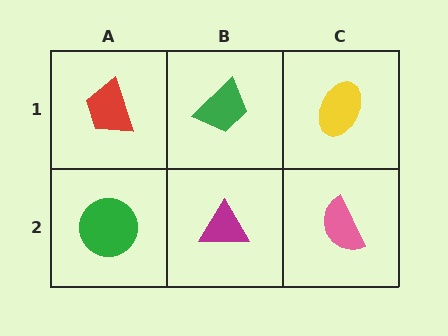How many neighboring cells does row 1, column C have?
2.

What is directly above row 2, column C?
A yellow ellipse.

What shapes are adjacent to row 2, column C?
A yellow ellipse (row 1, column C), a magenta triangle (row 2, column B).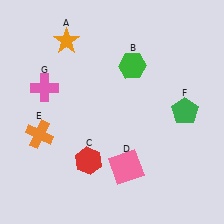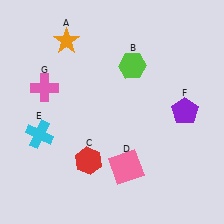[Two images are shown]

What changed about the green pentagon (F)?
In Image 1, F is green. In Image 2, it changed to purple.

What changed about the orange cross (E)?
In Image 1, E is orange. In Image 2, it changed to cyan.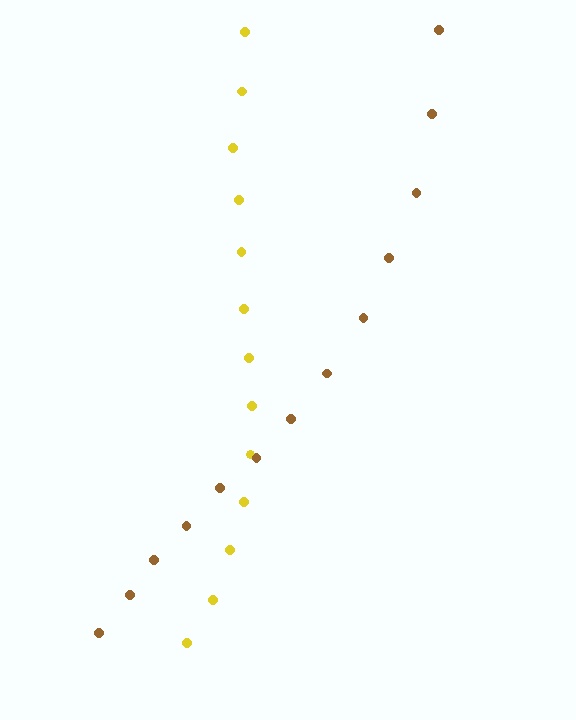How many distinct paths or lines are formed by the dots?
There are 2 distinct paths.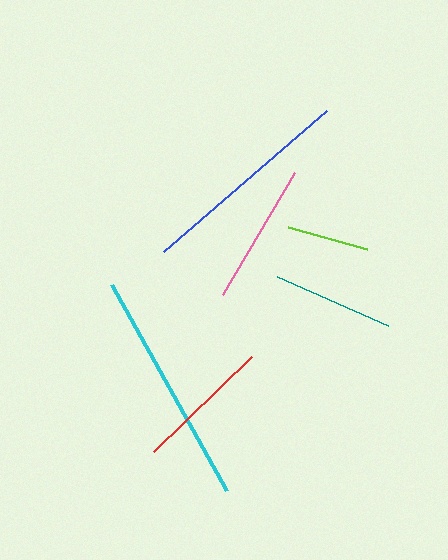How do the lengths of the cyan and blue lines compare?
The cyan and blue lines are approximately the same length.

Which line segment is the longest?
The cyan line is the longest at approximately 236 pixels.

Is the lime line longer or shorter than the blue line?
The blue line is longer than the lime line.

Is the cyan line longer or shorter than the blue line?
The cyan line is longer than the blue line.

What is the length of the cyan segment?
The cyan segment is approximately 236 pixels long.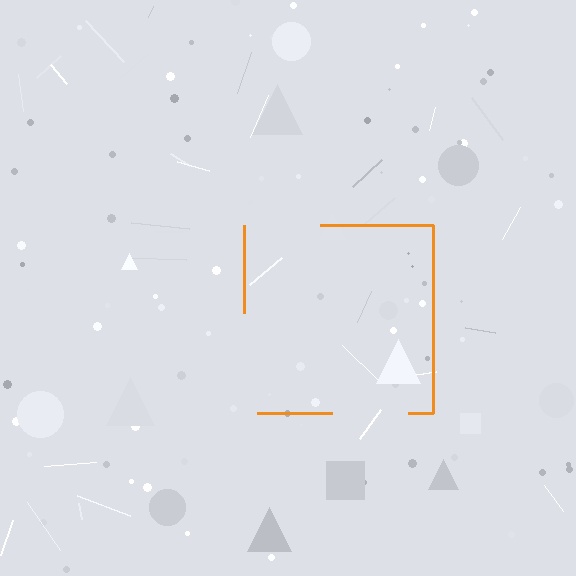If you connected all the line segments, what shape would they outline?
They would outline a square.